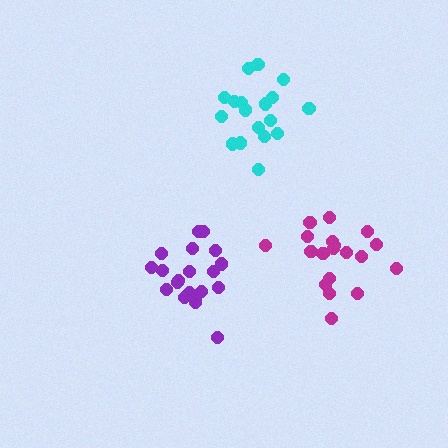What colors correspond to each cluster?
The clusters are colored: purple, cyan, magenta.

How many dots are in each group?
Group 1: 21 dots, Group 2: 18 dots, Group 3: 19 dots (58 total).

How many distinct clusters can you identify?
There are 3 distinct clusters.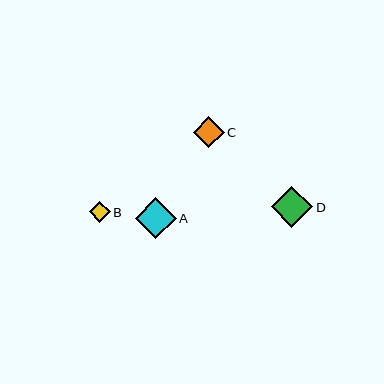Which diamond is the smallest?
Diamond B is the smallest with a size of approximately 21 pixels.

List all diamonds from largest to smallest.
From largest to smallest: D, A, C, B.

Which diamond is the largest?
Diamond D is the largest with a size of approximately 41 pixels.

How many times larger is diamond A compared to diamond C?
Diamond A is approximately 1.3 times the size of diamond C.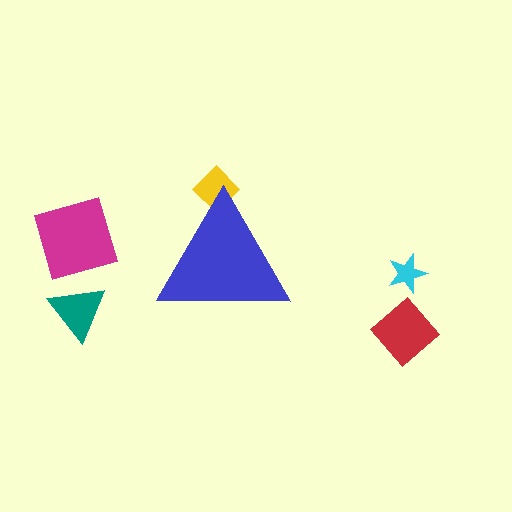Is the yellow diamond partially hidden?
Yes, the yellow diamond is partially hidden behind the blue triangle.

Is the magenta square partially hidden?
No, the magenta square is fully visible.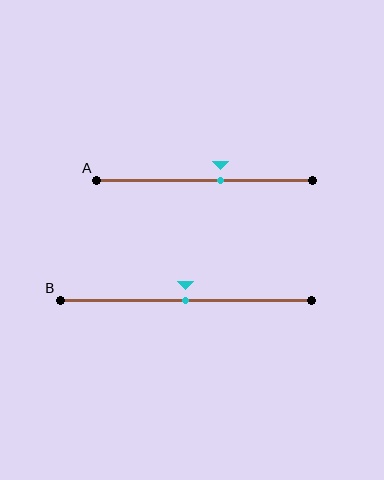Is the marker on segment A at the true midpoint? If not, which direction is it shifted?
No, the marker on segment A is shifted to the right by about 8% of the segment length.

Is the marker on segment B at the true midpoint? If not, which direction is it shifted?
Yes, the marker on segment B is at the true midpoint.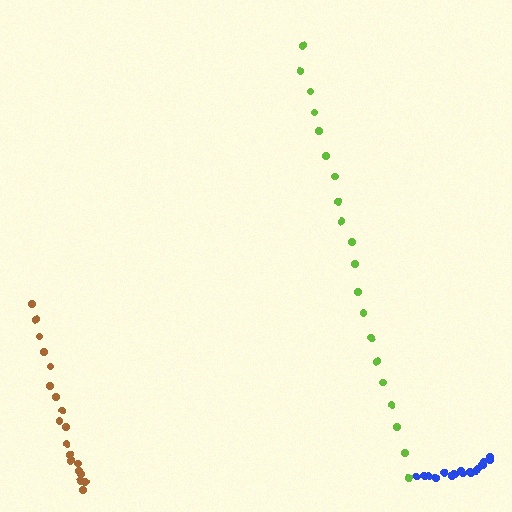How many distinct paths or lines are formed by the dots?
There are 3 distinct paths.